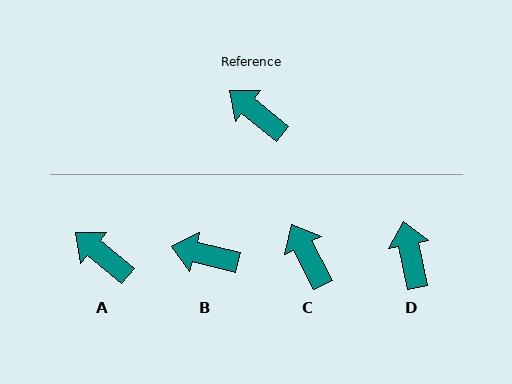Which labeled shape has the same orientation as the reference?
A.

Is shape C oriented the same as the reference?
No, it is off by about 24 degrees.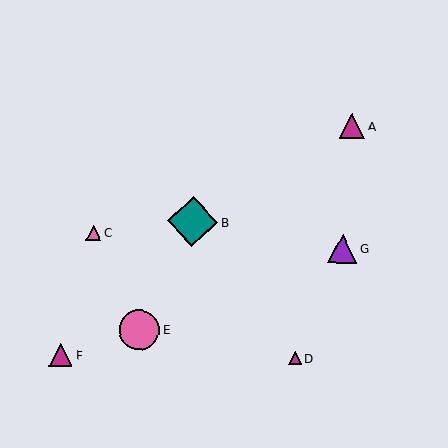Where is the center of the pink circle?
The center of the pink circle is at (140, 330).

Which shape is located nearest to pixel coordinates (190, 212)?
The teal diamond (labeled B) at (192, 222) is nearest to that location.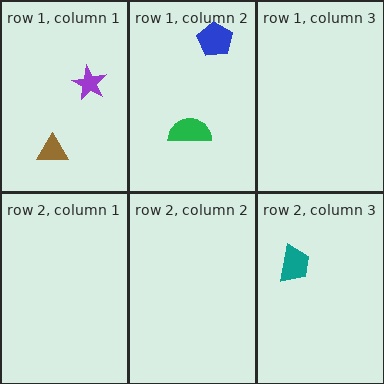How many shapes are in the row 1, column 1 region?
2.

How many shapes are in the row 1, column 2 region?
2.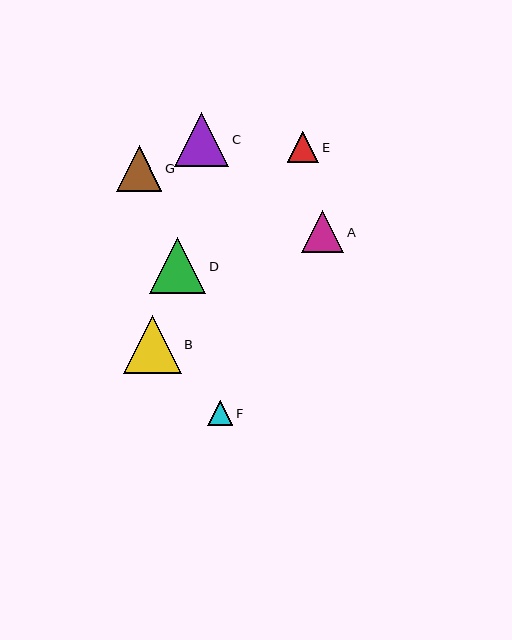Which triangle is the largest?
Triangle B is the largest with a size of approximately 58 pixels.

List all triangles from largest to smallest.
From largest to smallest: B, D, C, G, A, E, F.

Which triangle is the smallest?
Triangle F is the smallest with a size of approximately 25 pixels.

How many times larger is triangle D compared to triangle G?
Triangle D is approximately 1.2 times the size of triangle G.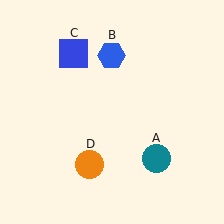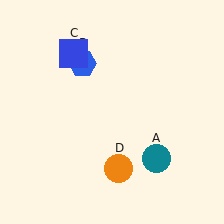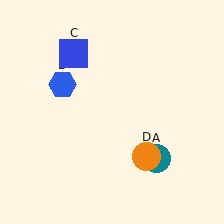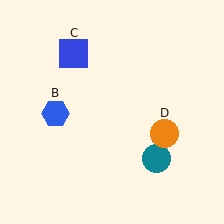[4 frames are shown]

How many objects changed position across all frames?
2 objects changed position: blue hexagon (object B), orange circle (object D).